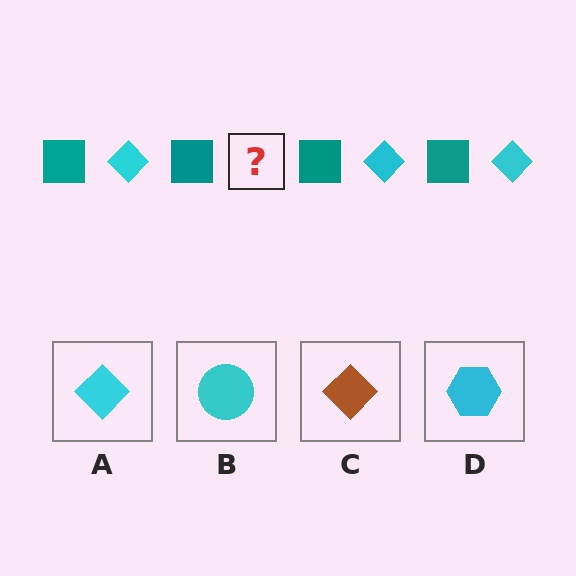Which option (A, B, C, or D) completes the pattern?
A.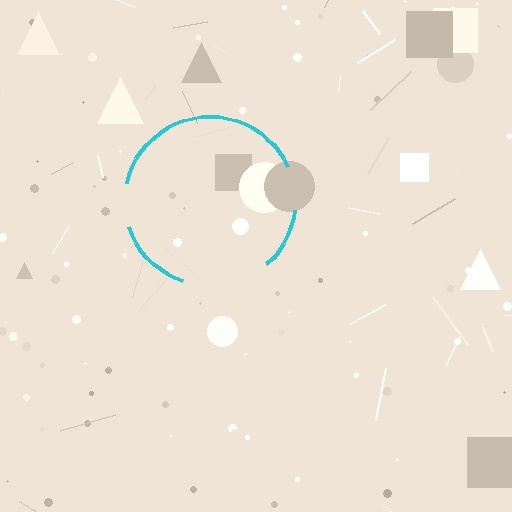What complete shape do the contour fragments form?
The contour fragments form a circle.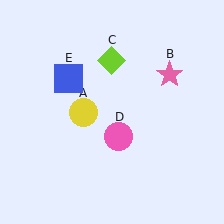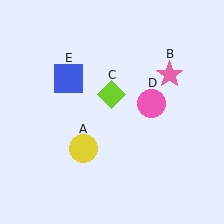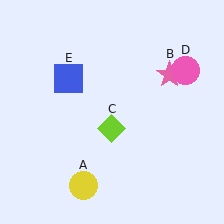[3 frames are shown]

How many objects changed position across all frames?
3 objects changed position: yellow circle (object A), lime diamond (object C), pink circle (object D).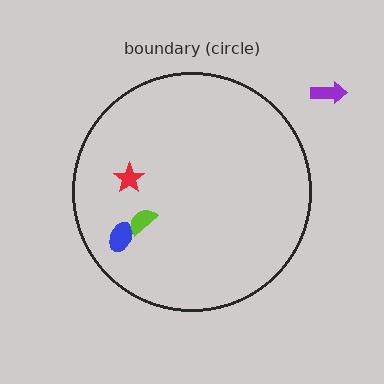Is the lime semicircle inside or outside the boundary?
Inside.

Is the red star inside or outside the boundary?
Inside.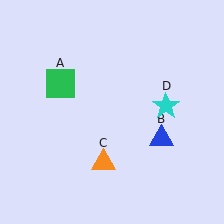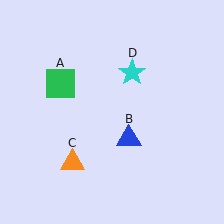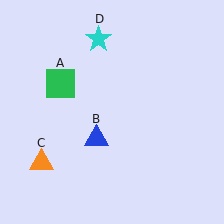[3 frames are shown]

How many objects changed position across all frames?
3 objects changed position: blue triangle (object B), orange triangle (object C), cyan star (object D).